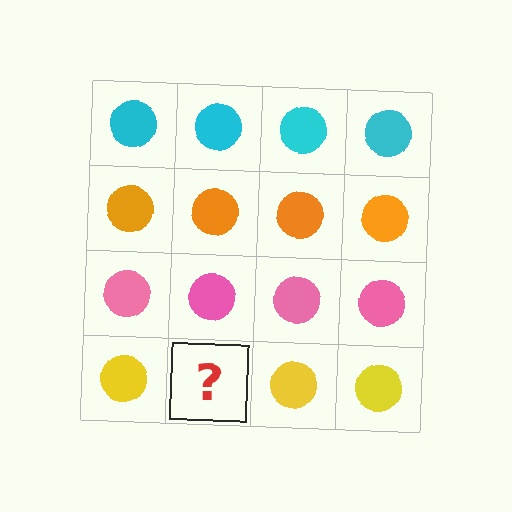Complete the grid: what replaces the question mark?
The question mark should be replaced with a yellow circle.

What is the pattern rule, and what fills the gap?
The rule is that each row has a consistent color. The gap should be filled with a yellow circle.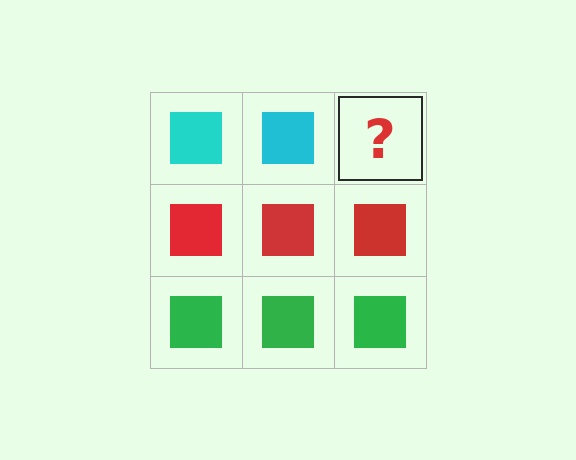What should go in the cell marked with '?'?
The missing cell should contain a cyan square.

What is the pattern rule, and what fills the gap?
The rule is that each row has a consistent color. The gap should be filled with a cyan square.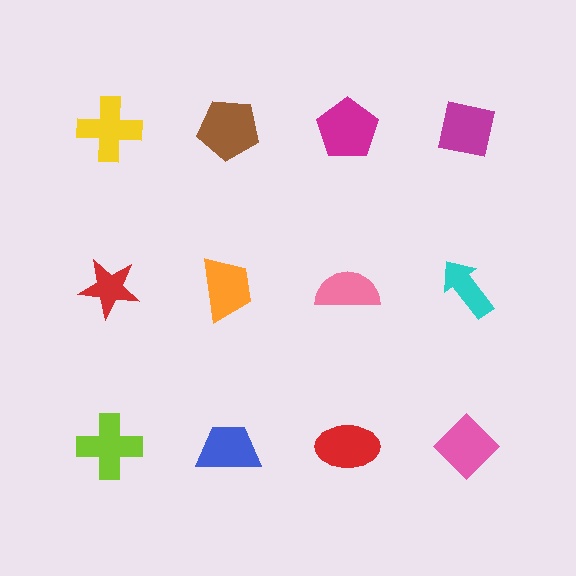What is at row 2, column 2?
An orange trapezoid.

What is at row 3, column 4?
A pink diamond.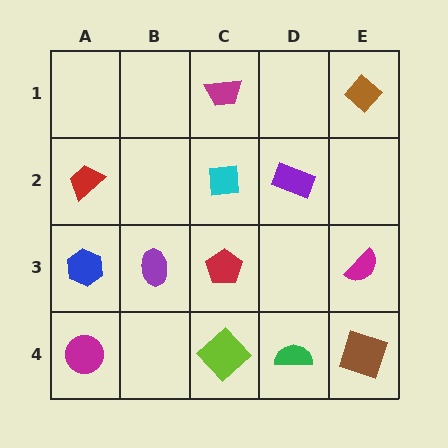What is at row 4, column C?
A lime diamond.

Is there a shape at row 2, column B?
No, that cell is empty.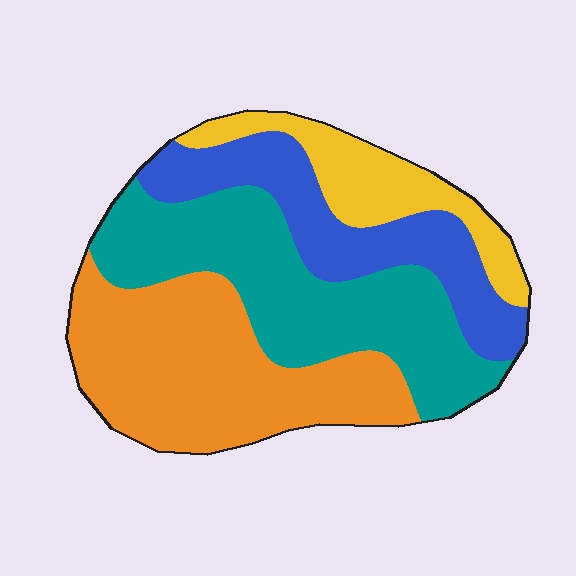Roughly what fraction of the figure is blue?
Blue takes up about one fifth (1/5) of the figure.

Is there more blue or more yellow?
Blue.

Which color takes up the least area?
Yellow, at roughly 15%.